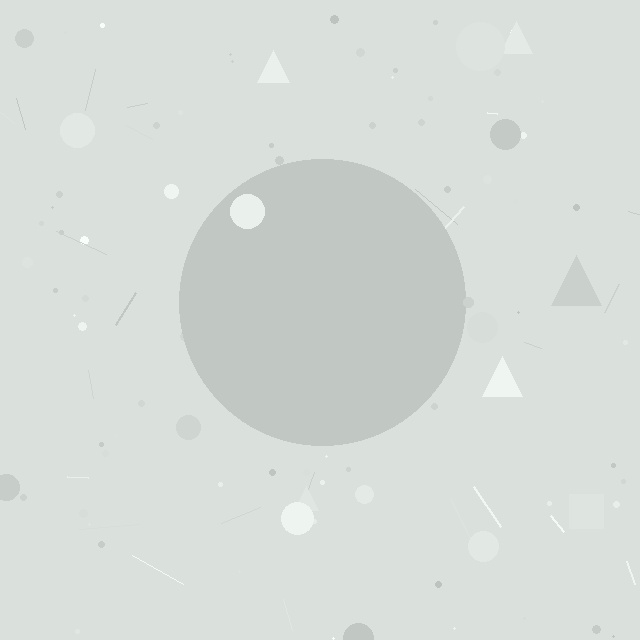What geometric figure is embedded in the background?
A circle is embedded in the background.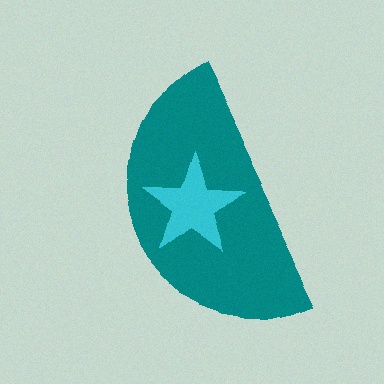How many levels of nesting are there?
2.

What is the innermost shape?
The cyan star.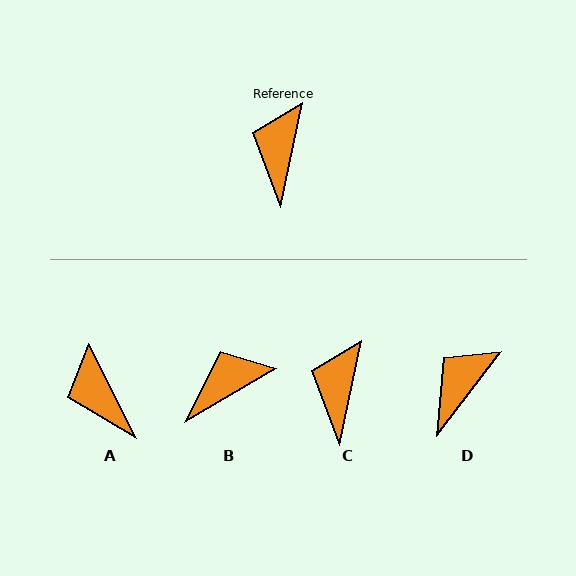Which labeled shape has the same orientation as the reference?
C.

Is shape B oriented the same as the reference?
No, it is off by about 48 degrees.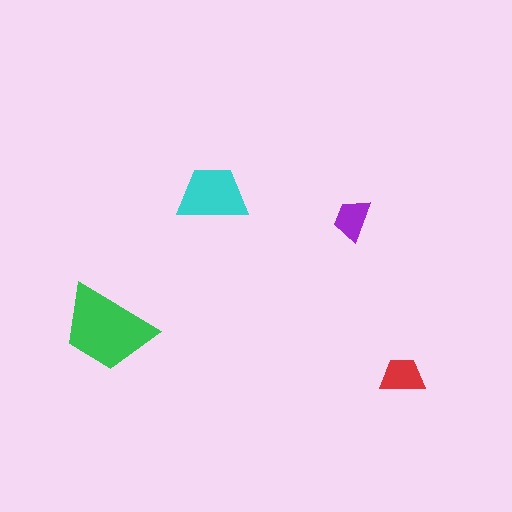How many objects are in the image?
There are 4 objects in the image.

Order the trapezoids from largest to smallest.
the green one, the cyan one, the red one, the purple one.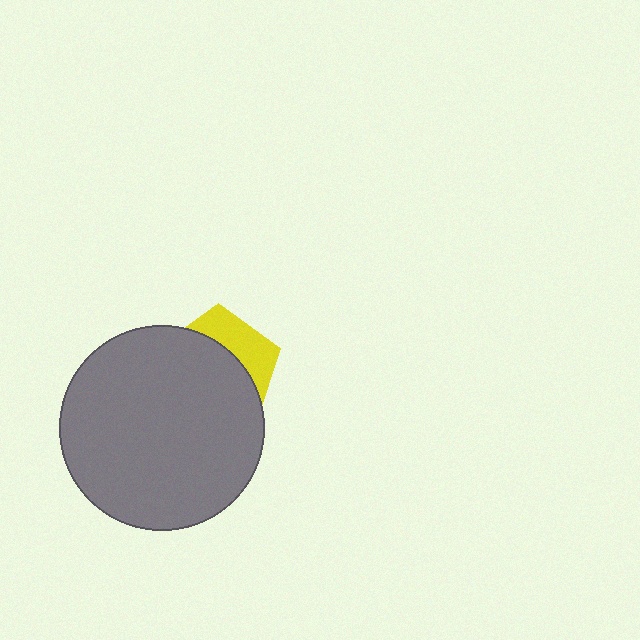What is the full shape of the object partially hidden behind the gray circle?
The partially hidden object is a yellow pentagon.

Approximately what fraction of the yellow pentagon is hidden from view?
Roughly 68% of the yellow pentagon is hidden behind the gray circle.